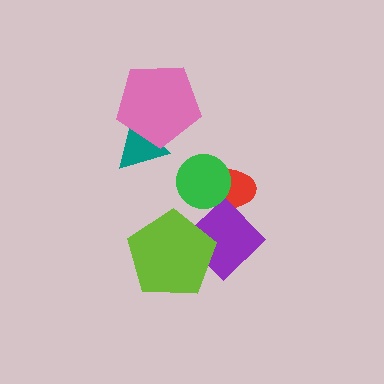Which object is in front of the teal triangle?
The pink pentagon is in front of the teal triangle.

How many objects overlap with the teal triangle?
1 object overlaps with the teal triangle.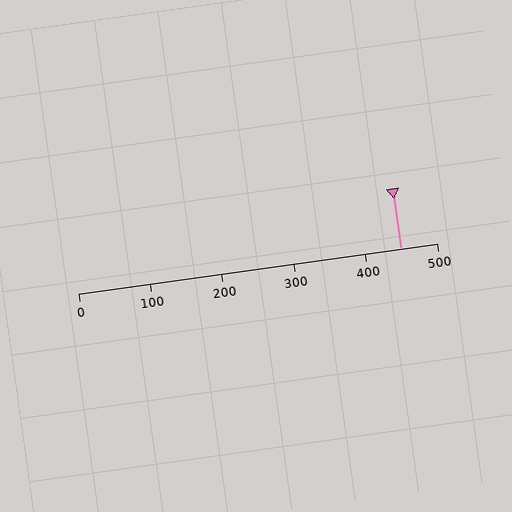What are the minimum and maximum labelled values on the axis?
The axis runs from 0 to 500.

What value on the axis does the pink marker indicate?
The marker indicates approximately 450.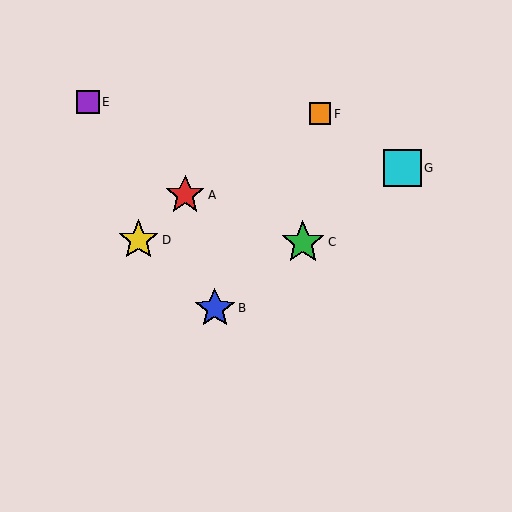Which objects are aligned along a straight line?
Objects B, C, G are aligned along a straight line.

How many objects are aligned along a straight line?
3 objects (B, C, G) are aligned along a straight line.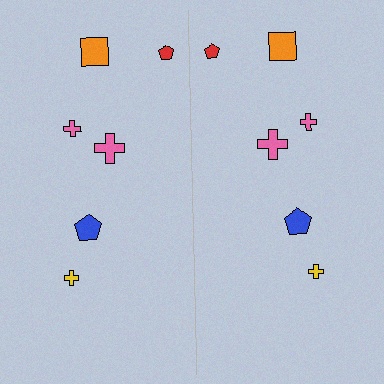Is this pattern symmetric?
Yes, this pattern has bilateral (reflection) symmetry.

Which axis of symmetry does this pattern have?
The pattern has a vertical axis of symmetry running through the center of the image.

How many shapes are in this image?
There are 12 shapes in this image.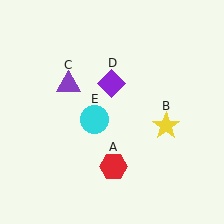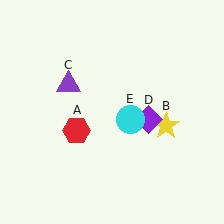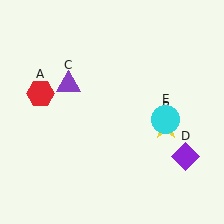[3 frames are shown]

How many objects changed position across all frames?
3 objects changed position: red hexagon (object A), purple diamond (object D), cyan circle (object E).